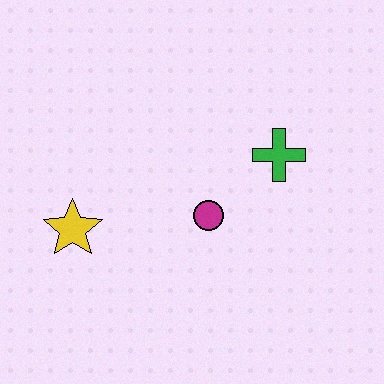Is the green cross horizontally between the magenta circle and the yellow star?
No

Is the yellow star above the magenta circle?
No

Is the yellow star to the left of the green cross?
Yes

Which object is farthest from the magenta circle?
The yellow star is farthest from the magenta circle.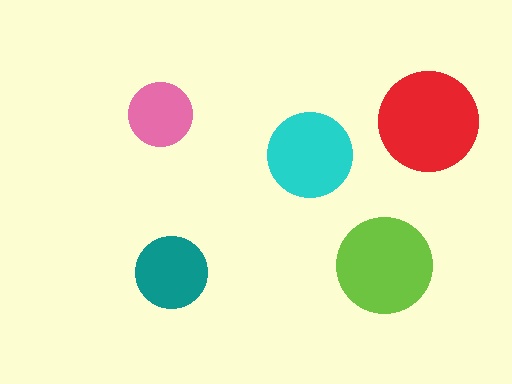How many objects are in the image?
There are 5 objects in the image.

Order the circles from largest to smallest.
the red one, the lime one, the cyan one, the teal one, the pink one.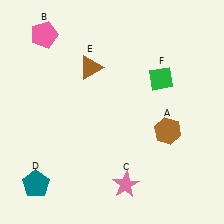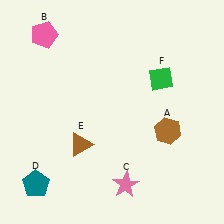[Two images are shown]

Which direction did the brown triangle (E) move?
The brown triangle (E) moved down.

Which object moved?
The brown triangle (E) moved down.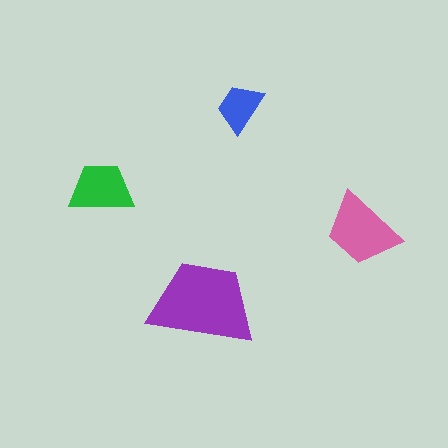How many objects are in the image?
There are 4 objects in the image.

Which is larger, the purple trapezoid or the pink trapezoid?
The purple one.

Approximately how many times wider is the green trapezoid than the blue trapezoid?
About 1.5 times wider.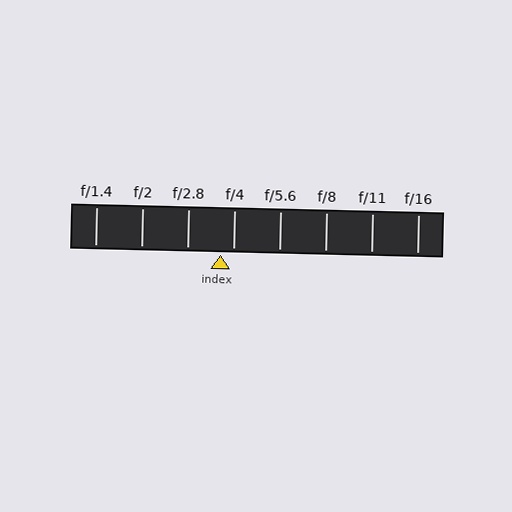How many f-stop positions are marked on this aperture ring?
There are 8 f-stop positions marked.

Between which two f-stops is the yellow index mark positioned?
The index mark is between f/2.8 and f/4.